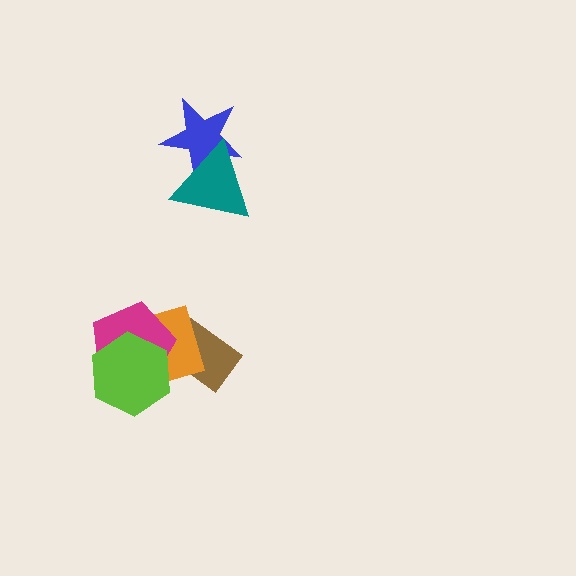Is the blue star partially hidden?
Yes, it is partially covered by another shape.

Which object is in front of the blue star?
The teal triangle is in front of the blue star.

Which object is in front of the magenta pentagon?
The lime hexagon is in front of the magenta pentagon.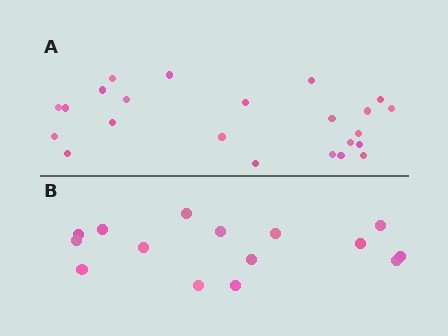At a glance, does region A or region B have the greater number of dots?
Region A (the top region) has more dots.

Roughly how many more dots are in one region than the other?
Region A has roughly 8 or so more dots than region B.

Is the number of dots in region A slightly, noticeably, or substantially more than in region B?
Region A has substantially more. The ratio is roughly 1.5 to 1.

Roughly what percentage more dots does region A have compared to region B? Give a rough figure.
About 55% more.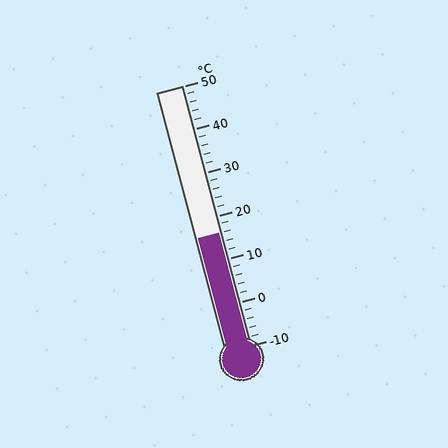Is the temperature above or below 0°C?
The temperature is above 0°C.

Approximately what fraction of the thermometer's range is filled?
The thermometer is filled to approximately 45% of its range.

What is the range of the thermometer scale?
The thermometer scale ranges from -10°C to 50°C.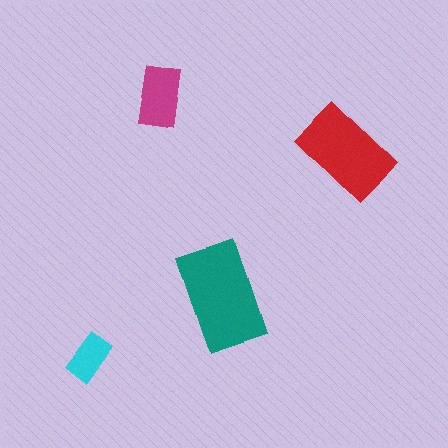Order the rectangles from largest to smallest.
the teal one, the red one, the magenta one, the cyan one.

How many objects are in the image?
There are 4 objects in the image.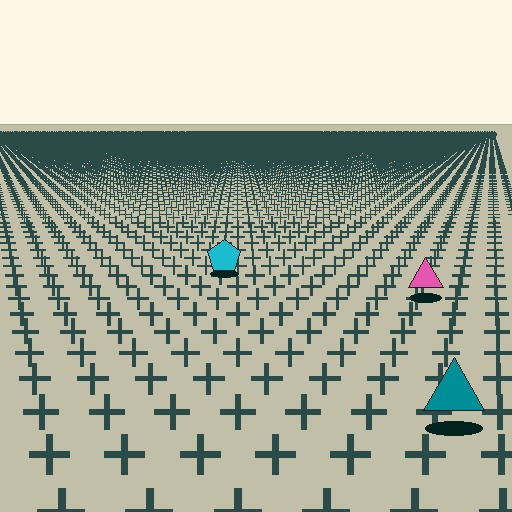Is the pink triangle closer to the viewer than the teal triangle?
No. The teal triangle is closer — you can tell from the texture gradient: the ground texture is coarser near it.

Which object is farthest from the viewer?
The cyan pentagon is farthest from the viewer. It appears smaller and the ground texture around it is denser.